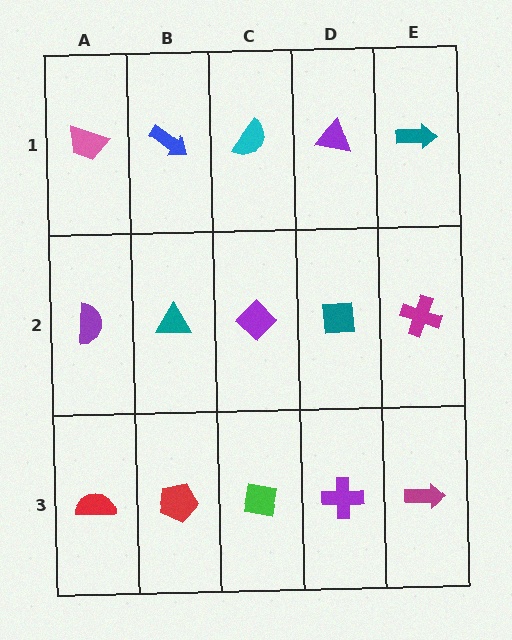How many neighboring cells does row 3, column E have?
2.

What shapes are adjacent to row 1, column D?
A teal square (row 2, column D), a cyan semicircle (row 1, column C), a teal arrow (row 1, column E).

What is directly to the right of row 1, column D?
A teal arrow.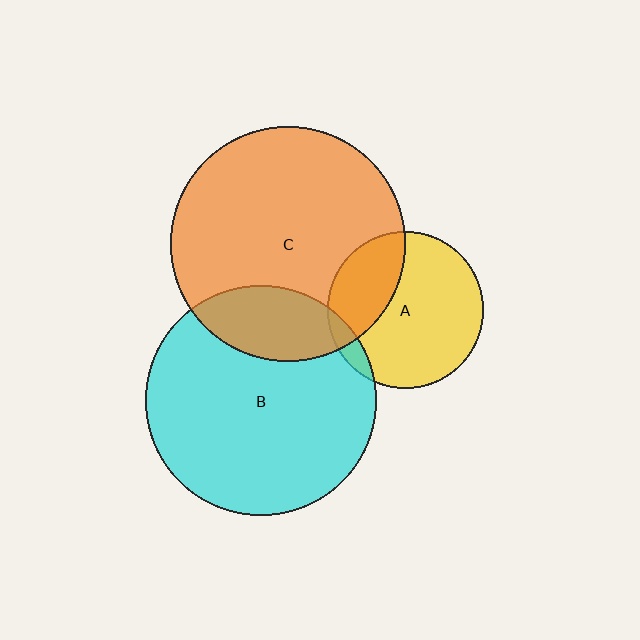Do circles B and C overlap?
Yes.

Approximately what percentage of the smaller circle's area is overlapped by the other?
Approximately 20%.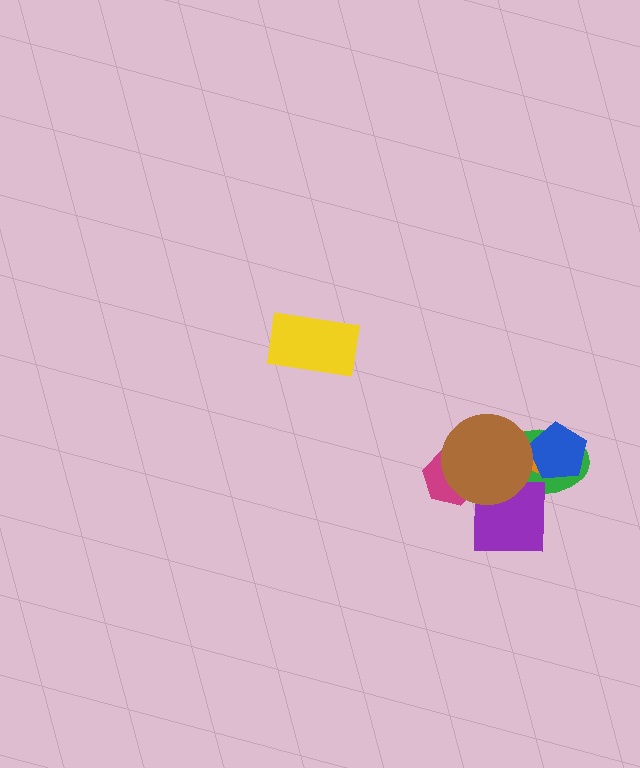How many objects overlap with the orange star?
3 objects overlap with the orange star.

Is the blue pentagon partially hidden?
No, no other shape covers it.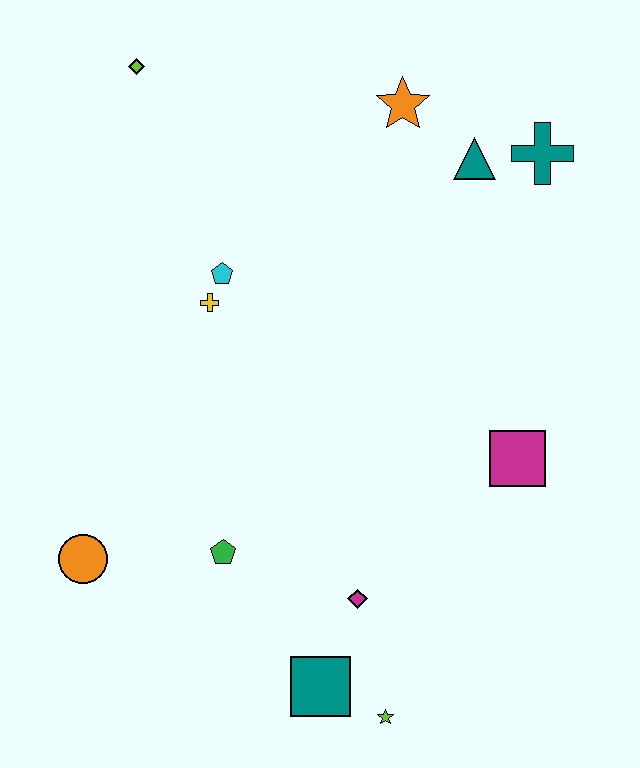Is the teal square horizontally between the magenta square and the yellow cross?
Yes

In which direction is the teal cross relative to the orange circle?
The teal cross is to the right of the orange circle.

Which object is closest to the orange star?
The teal triangle is closest to the orange star.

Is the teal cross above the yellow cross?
Yes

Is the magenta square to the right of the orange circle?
Yes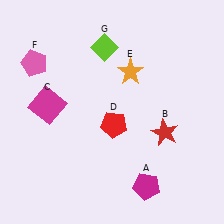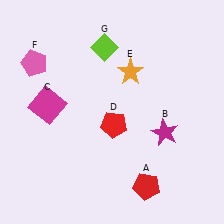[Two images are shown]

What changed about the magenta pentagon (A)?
In Image 1, A is magenta. In Image 2, it changed to red.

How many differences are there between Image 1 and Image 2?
There are 2 differences between the two images.